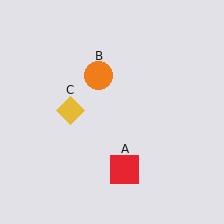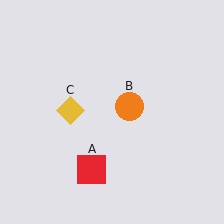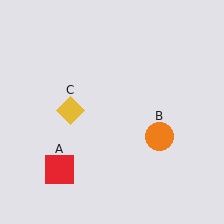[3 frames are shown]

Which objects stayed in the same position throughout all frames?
Yellow diamond (object C) remained stationary.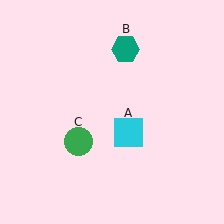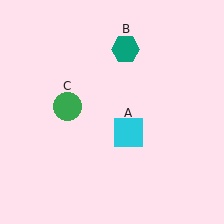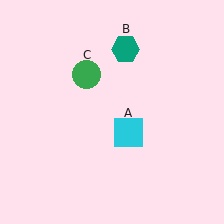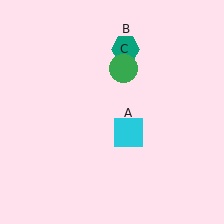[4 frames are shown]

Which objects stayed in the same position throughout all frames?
Cyan square (object A) and teal hexagon (object B) remained stationary.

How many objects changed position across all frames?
1 object changed position: green circle (object C).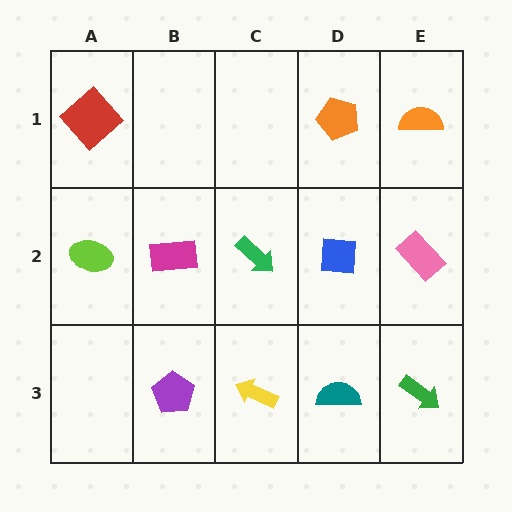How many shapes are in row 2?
5 shapes.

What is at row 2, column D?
A blue square.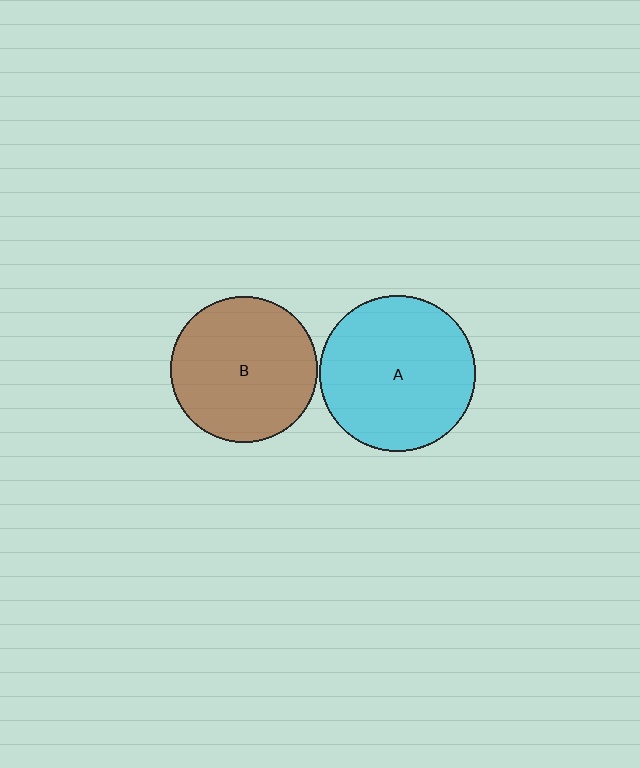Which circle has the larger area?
Circle A (cyan).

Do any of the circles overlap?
No, none of the circles overlap.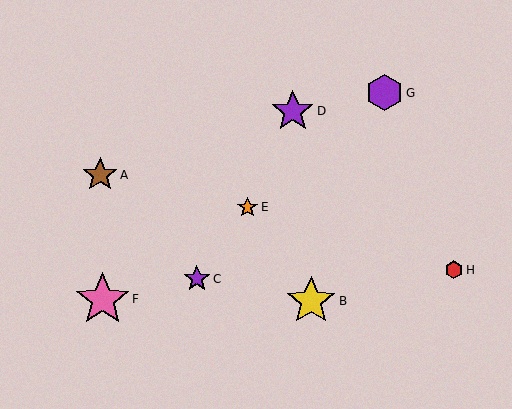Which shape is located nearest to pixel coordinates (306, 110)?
The purple star (labeled D) at (293, 111) is nearest to that location.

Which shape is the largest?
The pink star (labeled F) is the largest.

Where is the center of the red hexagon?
The center of the red hexagon is at (454, 270).